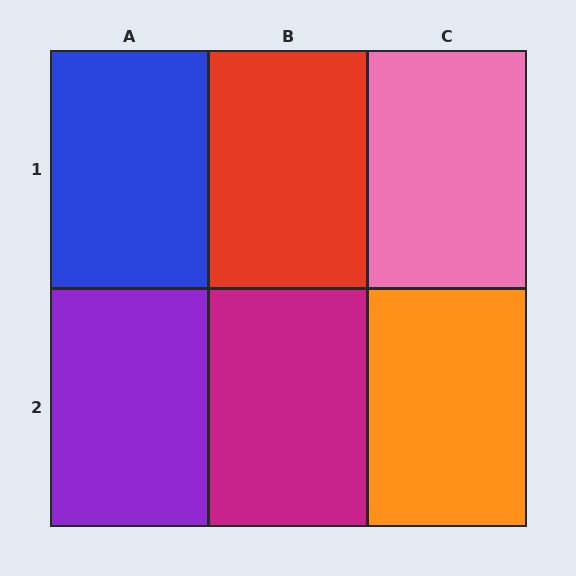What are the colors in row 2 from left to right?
Purple, magenta, orange.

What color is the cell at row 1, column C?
Pink.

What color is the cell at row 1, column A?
Blue.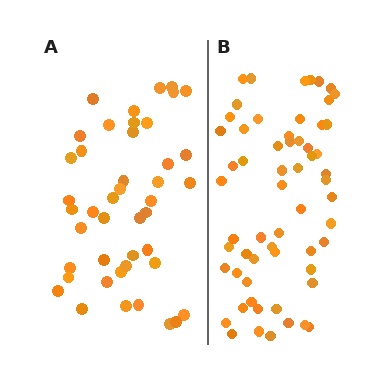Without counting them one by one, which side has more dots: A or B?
Region B (the right region) has more dots.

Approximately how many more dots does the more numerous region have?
Region B has approximately 15 more dots than region A.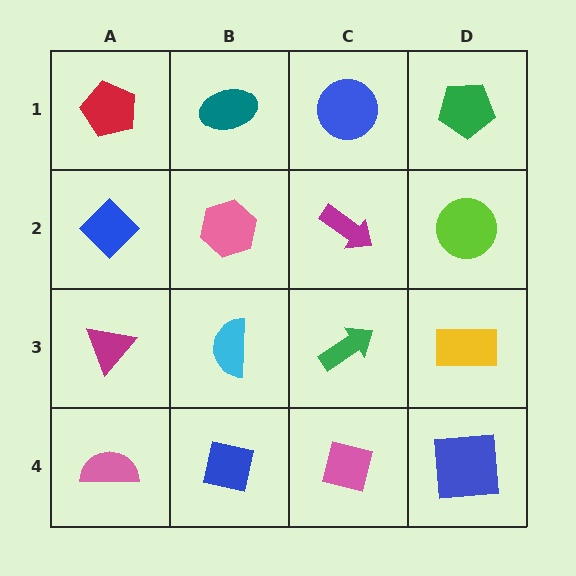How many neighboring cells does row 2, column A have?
3.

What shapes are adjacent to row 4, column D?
A yellow rectangle (row 3, column D), a pink square (row 4, column C).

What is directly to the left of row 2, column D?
A magenta arrow.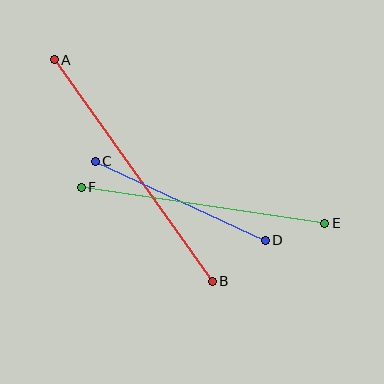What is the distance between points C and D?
The distance is approximately 188 pixels.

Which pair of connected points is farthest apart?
Points A and B are farthest apart.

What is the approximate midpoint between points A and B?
The midpoint is at approximately (133, 170) pixels.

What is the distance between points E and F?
The distance is approximately 246 pixels.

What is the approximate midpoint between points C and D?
The midpoint is at approximately (180, 201) pixels.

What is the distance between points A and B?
The distance is approximately 272 pixels.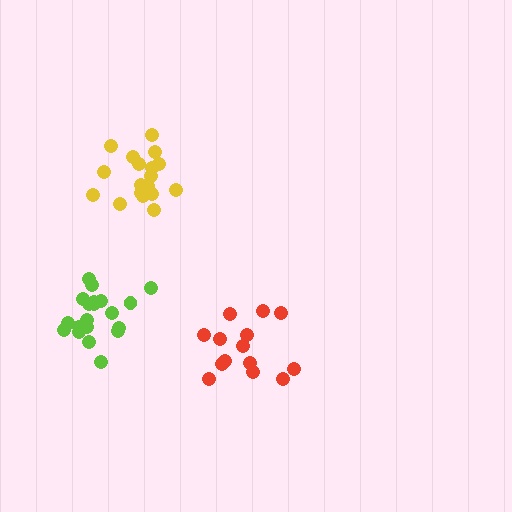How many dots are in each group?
Group 1: 14 dots, Group 2: 18 dots, Group 3: 20 dots (52 total).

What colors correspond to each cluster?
The clusters are colored: red, yellow, lime.